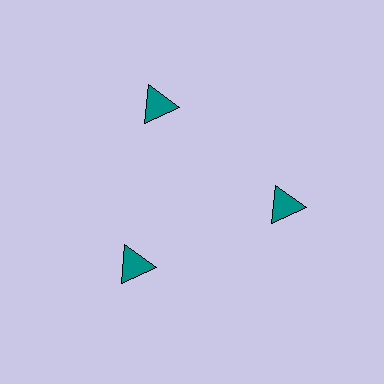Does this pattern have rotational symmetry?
Yes, this pattern has 3-fold rotational symmetry. It looks the same after rotating 120 degrees around the center.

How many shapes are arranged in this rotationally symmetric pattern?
There are 3 shapes, arranged in 3 groups of 1.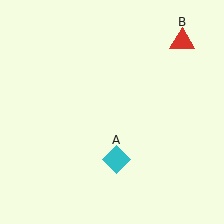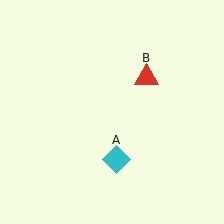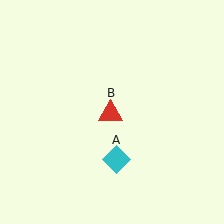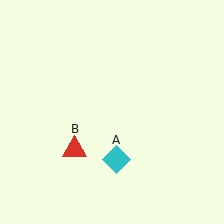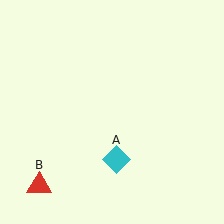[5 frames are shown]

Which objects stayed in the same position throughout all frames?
Cyan diamond (object A) remained stationary.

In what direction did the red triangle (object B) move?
The red triangle (object B) moved down and to the left.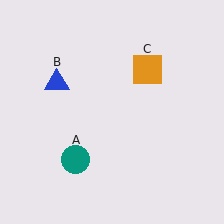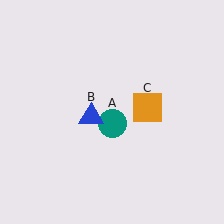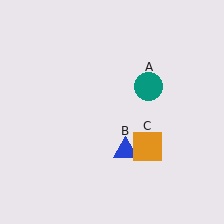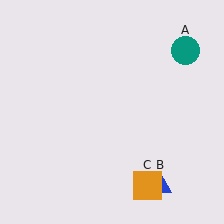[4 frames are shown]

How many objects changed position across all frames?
3 objects changed position: teal circle (object A), blue triangle (object B), orange square (object C).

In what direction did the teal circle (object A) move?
The teal circle (object A) moved up and to the right.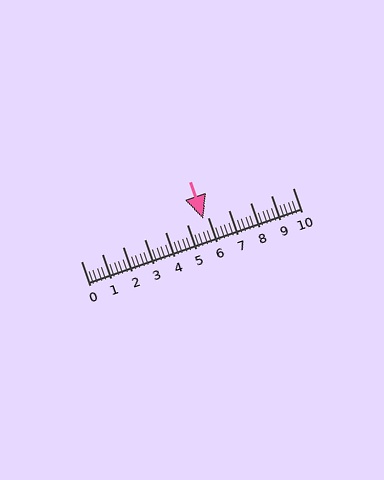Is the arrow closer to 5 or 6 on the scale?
The arrow is closer to 6.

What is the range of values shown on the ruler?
The ruler shows values from 0 to 10.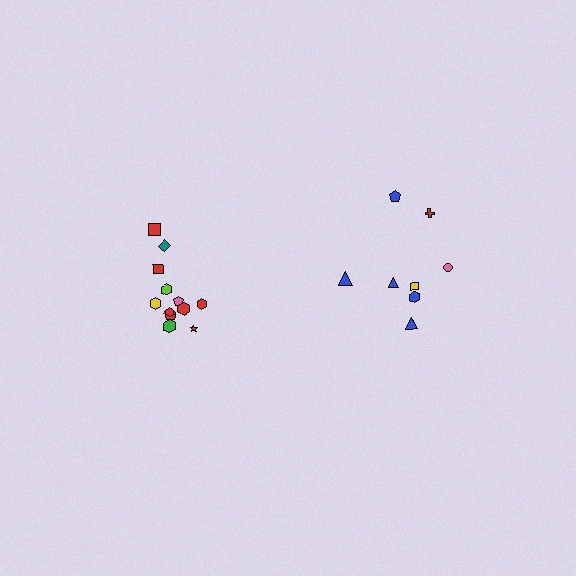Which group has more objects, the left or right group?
The left group.